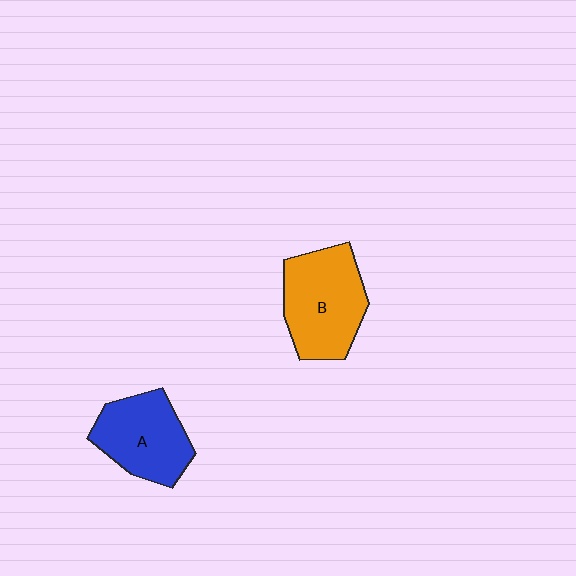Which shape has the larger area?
Shape B (orange).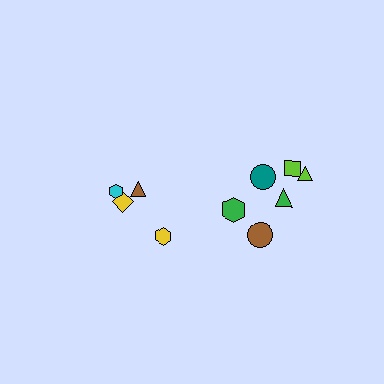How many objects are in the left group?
There are 4 objects.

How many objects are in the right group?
There are 6 objects.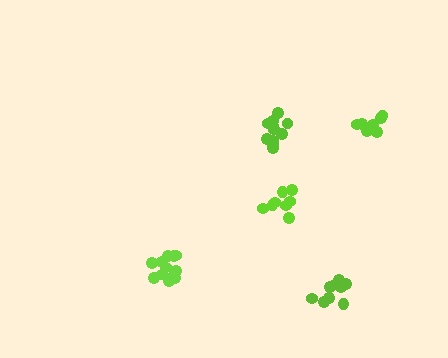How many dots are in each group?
Group 1: 12 dots, Group 2: 11 dots, Group 3: 9 dots, Group 4: 11 dots, Group 5: 8 dots (51 total).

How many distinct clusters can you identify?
There are 5 distinct clusters.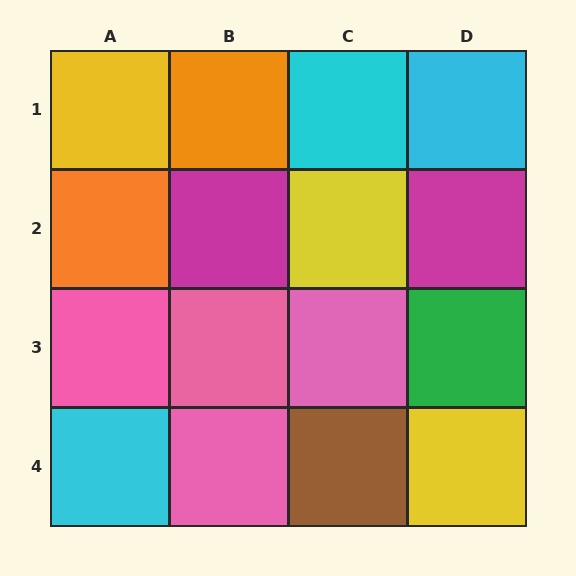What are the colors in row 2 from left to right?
Orange, magenta, yellow, magenta.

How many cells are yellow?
3 cells are yellow.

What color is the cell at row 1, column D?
Cyan.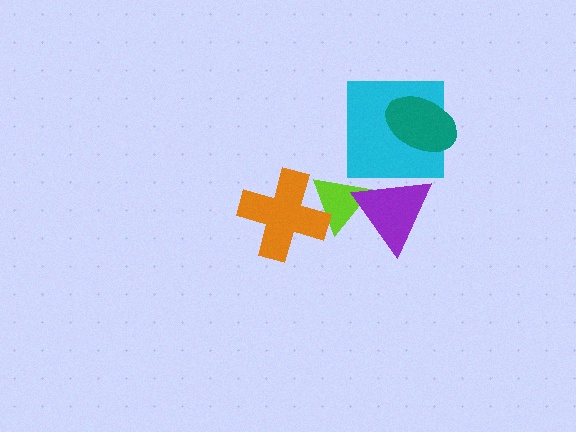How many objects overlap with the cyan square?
2 objects overlap with the cyan square.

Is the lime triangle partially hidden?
Yes, it is partially covered by another shape.